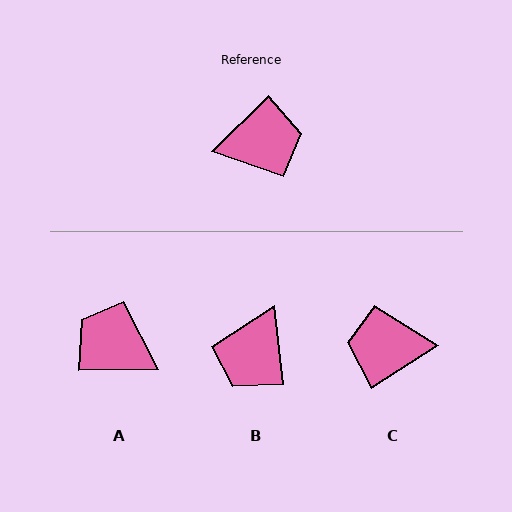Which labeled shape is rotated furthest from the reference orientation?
C, about 167 degrees away.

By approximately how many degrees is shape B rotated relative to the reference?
Approximately 129 degrees clockwise.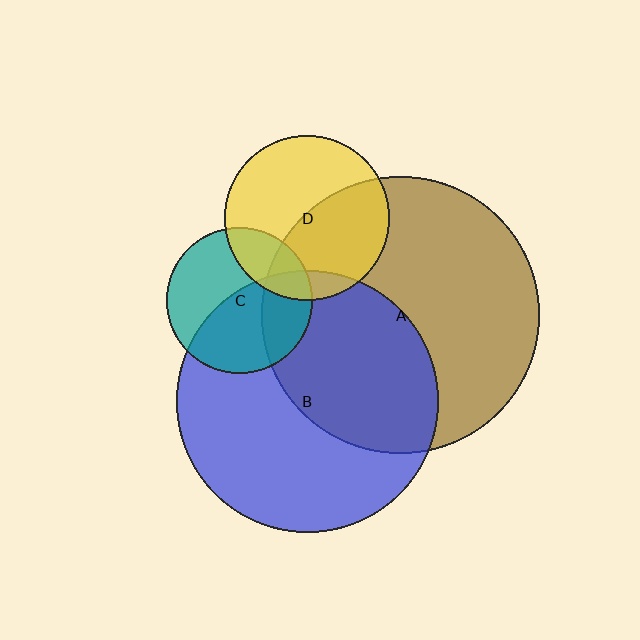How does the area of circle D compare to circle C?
Approximately 1.3 times.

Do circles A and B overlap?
Yes.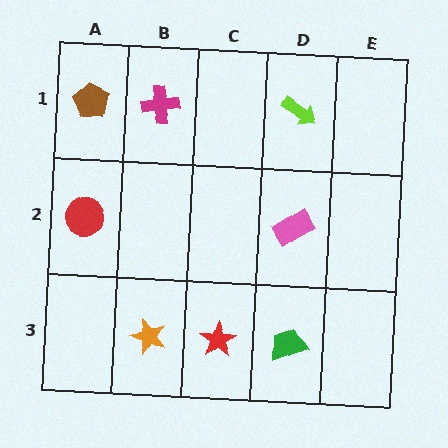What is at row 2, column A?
A red circle.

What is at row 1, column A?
A brown pentagon.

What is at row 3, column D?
A green trapezoid.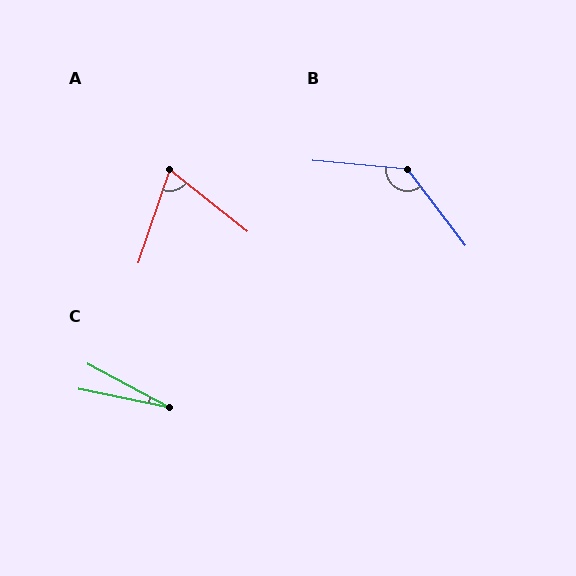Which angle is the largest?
B, at approximately 133 degrees.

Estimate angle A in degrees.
Approximately 70 degrees.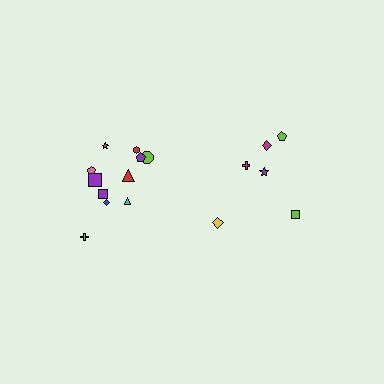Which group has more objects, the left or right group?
The left group.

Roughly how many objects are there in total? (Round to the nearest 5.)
Roughly 20 objects in total.